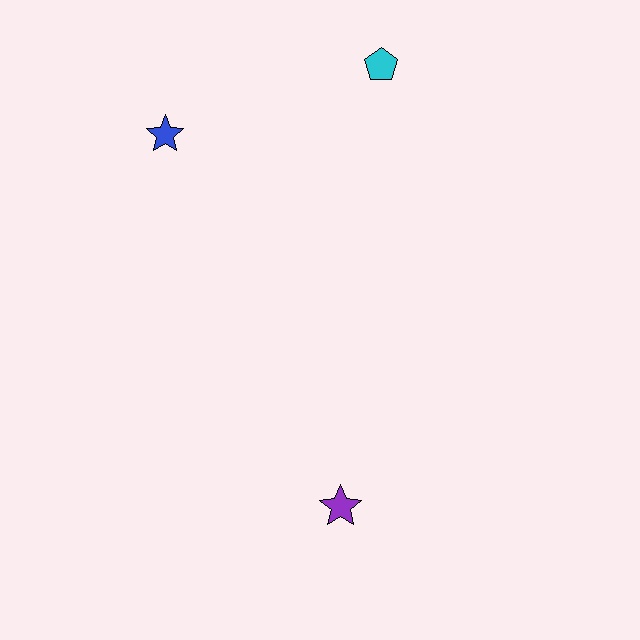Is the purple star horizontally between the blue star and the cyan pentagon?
Yes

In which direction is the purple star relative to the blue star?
The purple star is below the blue star.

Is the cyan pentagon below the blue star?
No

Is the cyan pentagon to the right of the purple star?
Yes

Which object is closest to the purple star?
The blue star is closest to the purple star.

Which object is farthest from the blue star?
The purple star is farthest from the blue star.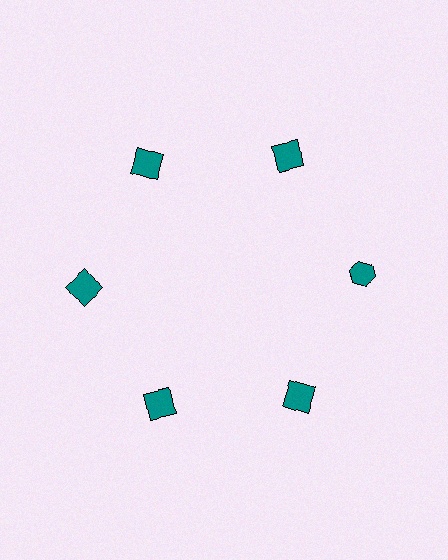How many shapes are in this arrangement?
There are 6 shapes arranged in a ring pattern.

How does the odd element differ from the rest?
It has a different shape: hexagon instead of square.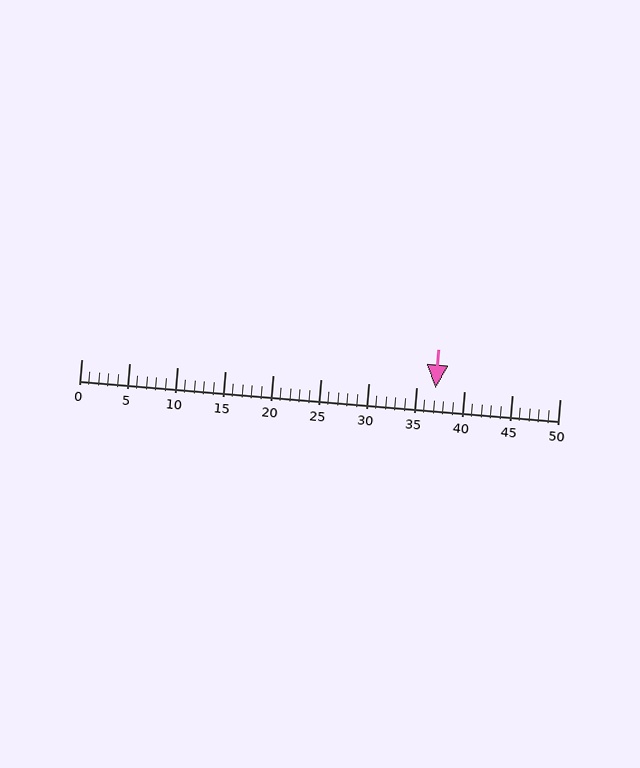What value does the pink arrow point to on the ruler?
The pink arrow points to approximately 37.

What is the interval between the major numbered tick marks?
The major tick marks are spaced 5 units apart.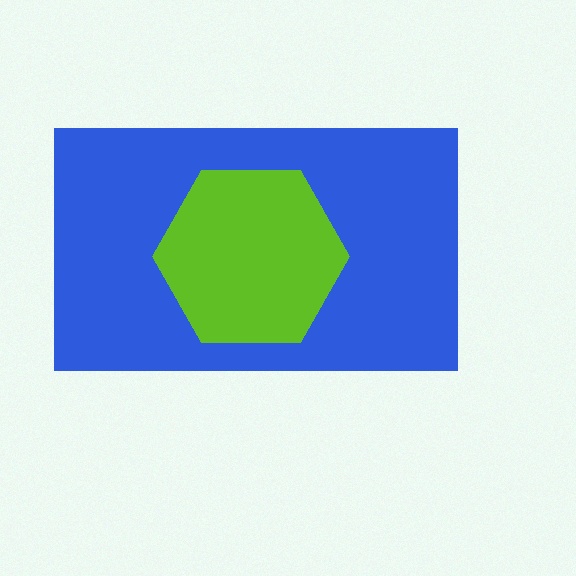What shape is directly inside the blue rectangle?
The lime hexagon.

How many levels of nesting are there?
2.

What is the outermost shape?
The blue rectangle.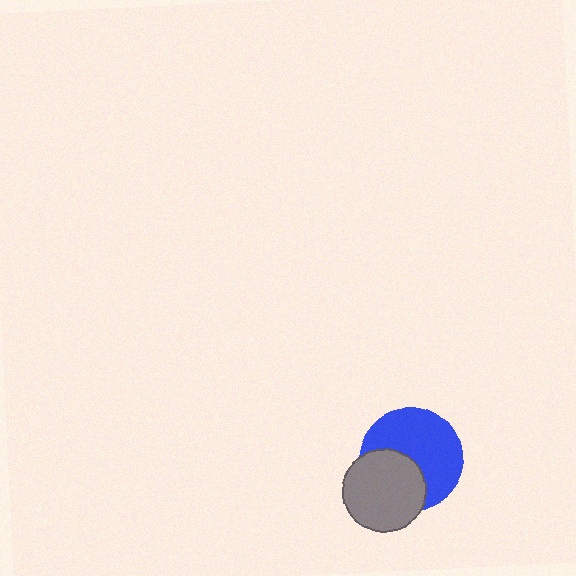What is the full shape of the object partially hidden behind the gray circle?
The partially hidden object is a blue circle.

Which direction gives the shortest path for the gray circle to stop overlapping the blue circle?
Moving toward the lower-left gives the shortest separation.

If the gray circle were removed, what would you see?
You would see the complete blue circle.